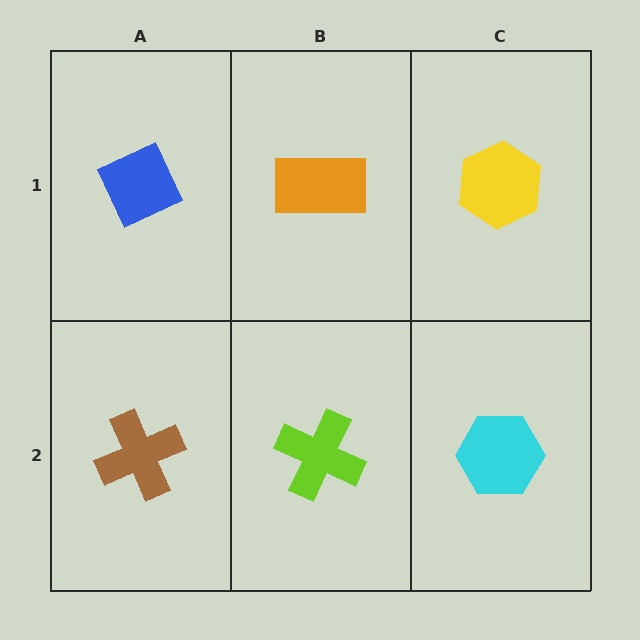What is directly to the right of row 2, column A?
A lime cross.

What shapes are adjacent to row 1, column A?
A brown cross (row 2, column A), an orange rectangle (row 1, column B).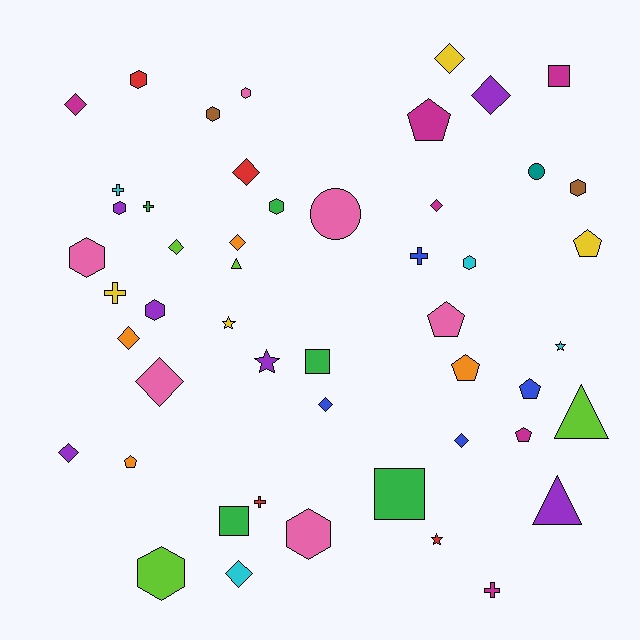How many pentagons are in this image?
There are 7 pentagons.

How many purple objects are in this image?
There are 6 purple objects.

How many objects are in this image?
There are 50 objects.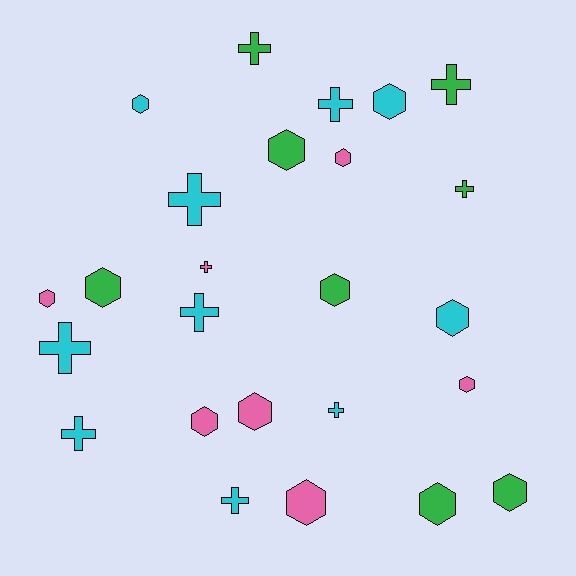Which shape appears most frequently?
Hexagon, with 14 objects.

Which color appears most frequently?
Cyan, with 10 objects.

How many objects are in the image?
There are 25 objects.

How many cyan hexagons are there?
There are 3 cyan hexagons.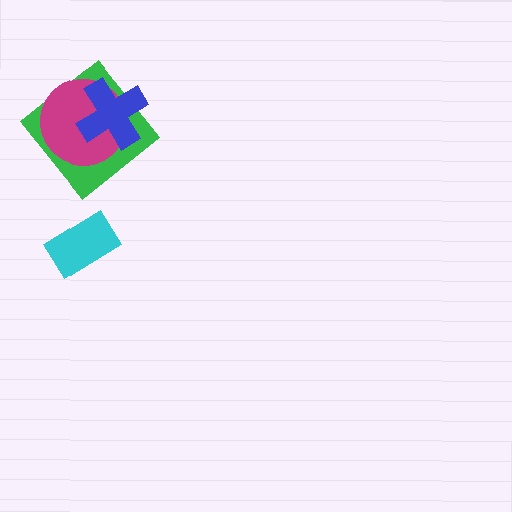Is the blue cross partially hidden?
No, no other shape covers it.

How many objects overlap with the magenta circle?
2 objects overlap with the magenta circle.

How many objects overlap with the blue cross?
2 objects overlap with the blue cross.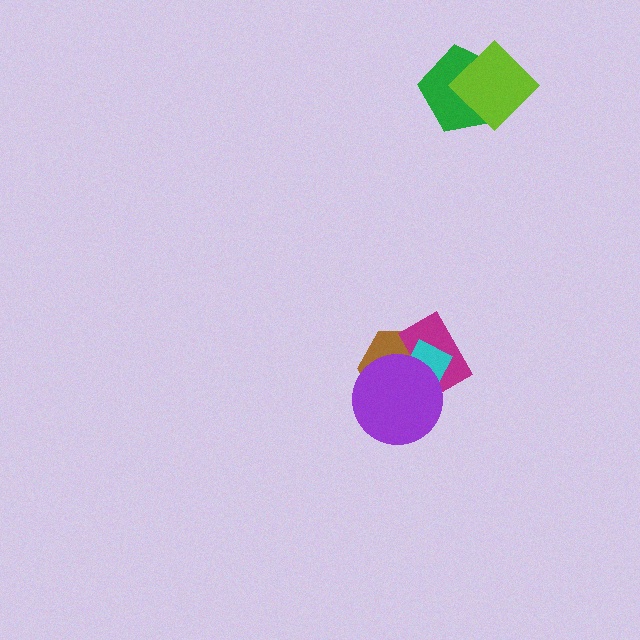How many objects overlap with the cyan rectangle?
3 objects overlap with the cyan rectangle.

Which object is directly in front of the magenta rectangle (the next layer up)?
The cyan rectangle is directly in front of the magenta rectangle.